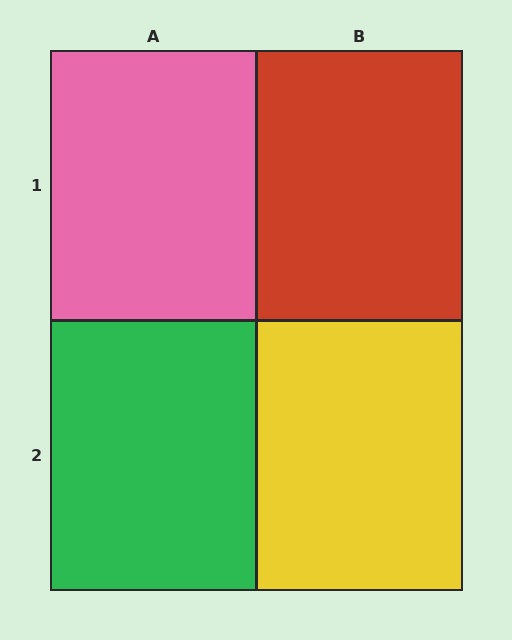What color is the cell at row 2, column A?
Green.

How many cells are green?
1 cell is green.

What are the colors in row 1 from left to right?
Pink, red.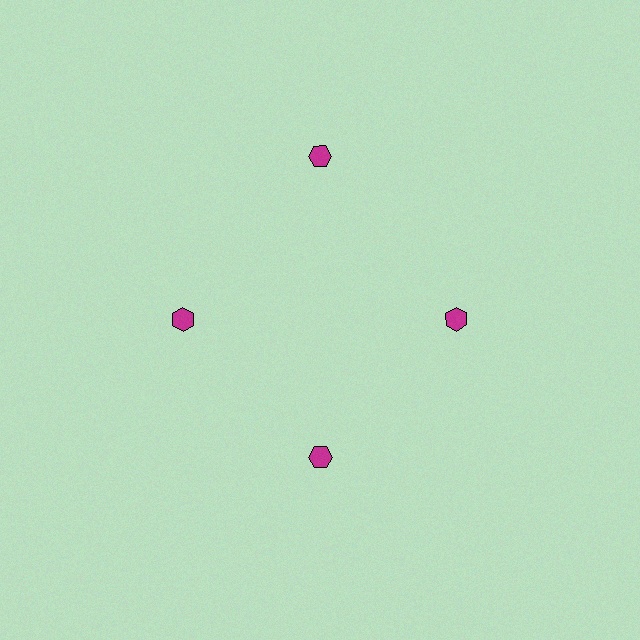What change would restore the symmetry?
The symmetry would be restored by moving it inward, back onto the ring so that all 4 hexagons sit at equal angles and equal distance from the center.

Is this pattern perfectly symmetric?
No. The 4 magenta hexagons are arranged in a ring, but one element near the 12 o'clock position is pushed outward from the center, breaking the 4-fold rotational symmetry.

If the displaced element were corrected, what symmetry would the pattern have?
It would have 4-fold rotational symmetry — the pattern would map onto itself every 90 degrees.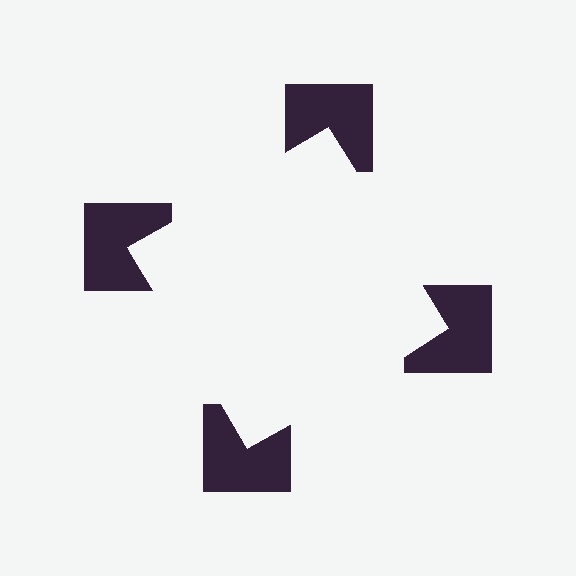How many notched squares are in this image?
There are 4 — one at each vertex of the illusory square.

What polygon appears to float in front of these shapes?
An illusory square — its edges are inferred from the aligned wedge cuts in the notched squares, not physically drawn.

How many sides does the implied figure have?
4 sides.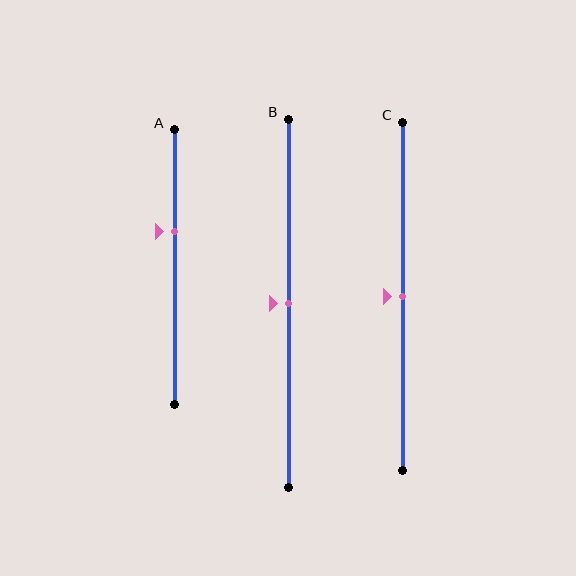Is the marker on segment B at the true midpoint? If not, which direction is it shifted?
Yes, the marker on segment B is at the true midpoint.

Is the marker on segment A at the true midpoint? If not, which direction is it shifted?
No, the marker on segment A is shifted upward by about 13% of the segment length.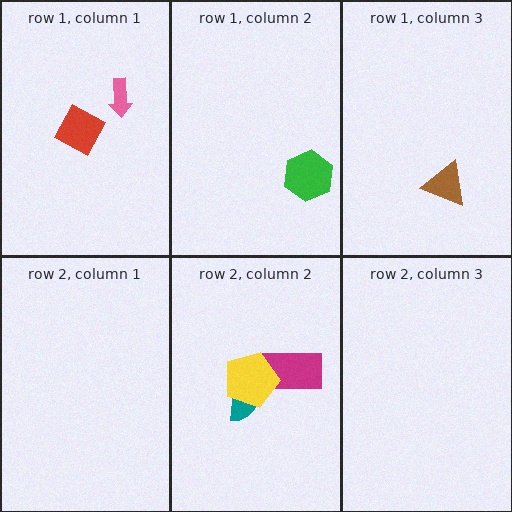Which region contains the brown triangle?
The row 1, column 3 region.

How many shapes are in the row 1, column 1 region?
2.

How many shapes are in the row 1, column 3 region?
1.